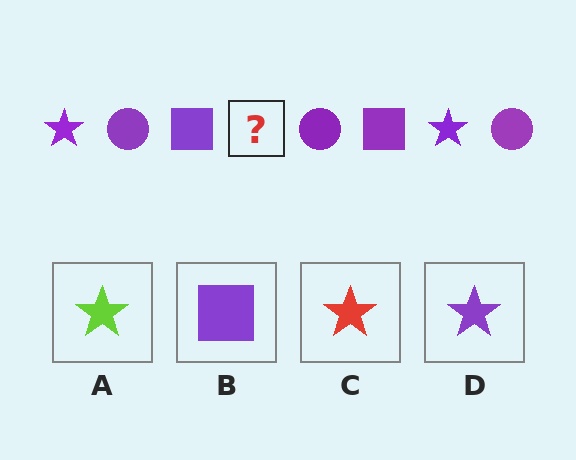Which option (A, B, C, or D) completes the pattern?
D.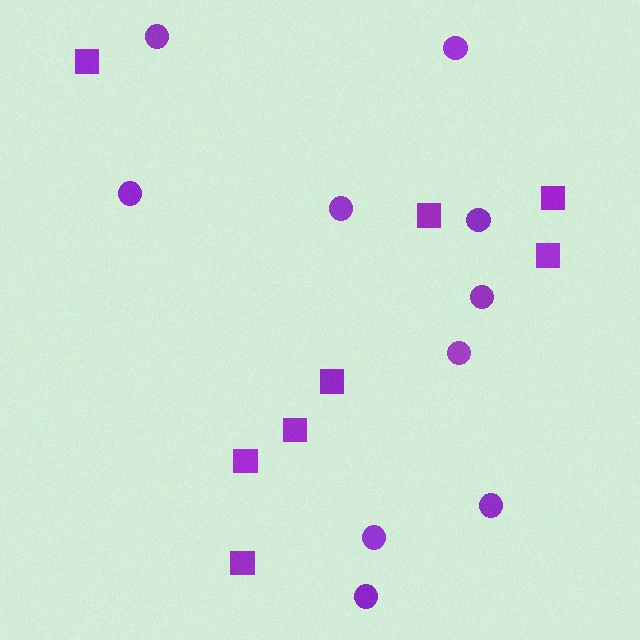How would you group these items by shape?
There are 2 groups: one group of squares (8) and one group of circles (10).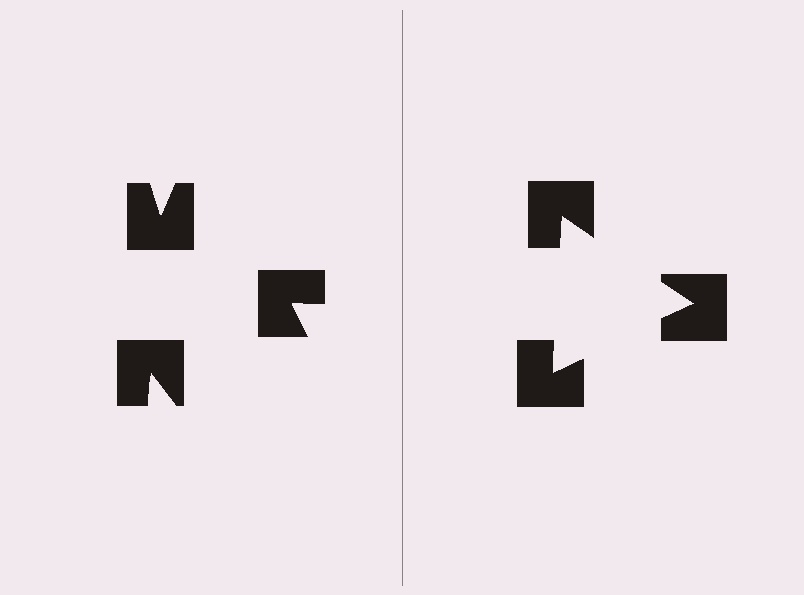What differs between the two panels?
The notched squares are positioned identically on both sides; only the wedge orientations differ. On the right they align to a triangle; on the left they are misaligned.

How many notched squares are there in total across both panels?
6 — 3 on each side.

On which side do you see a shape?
An illusory triangle appears on the right side. On the left side the wedge cuts are rotated, so no coherent shape forms.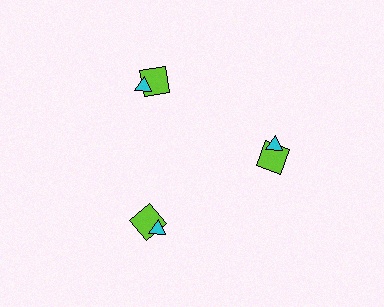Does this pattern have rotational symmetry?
Yes, this pattern has 3-fold rotational symmetry. It looks the same after rotating 120 degrees around the center.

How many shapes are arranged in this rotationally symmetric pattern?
There are 6 shapes, arranged in 3 groups of 2.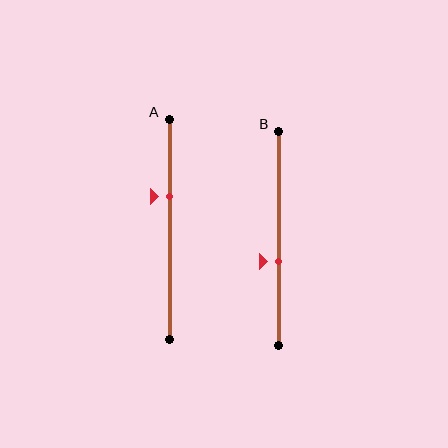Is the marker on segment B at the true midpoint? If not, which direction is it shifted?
No, the marker on segment B is shifted downward by about 11% of the segment length.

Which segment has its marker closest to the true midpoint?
Segment B has its marker closest to the true midpoint.